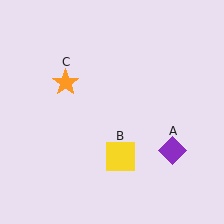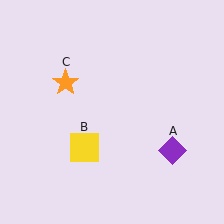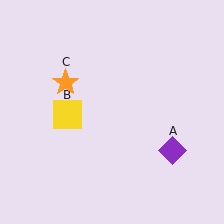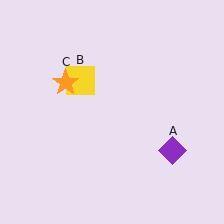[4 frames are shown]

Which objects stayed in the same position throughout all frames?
Purple diamond (object A) and orange star (object C) remained stationary.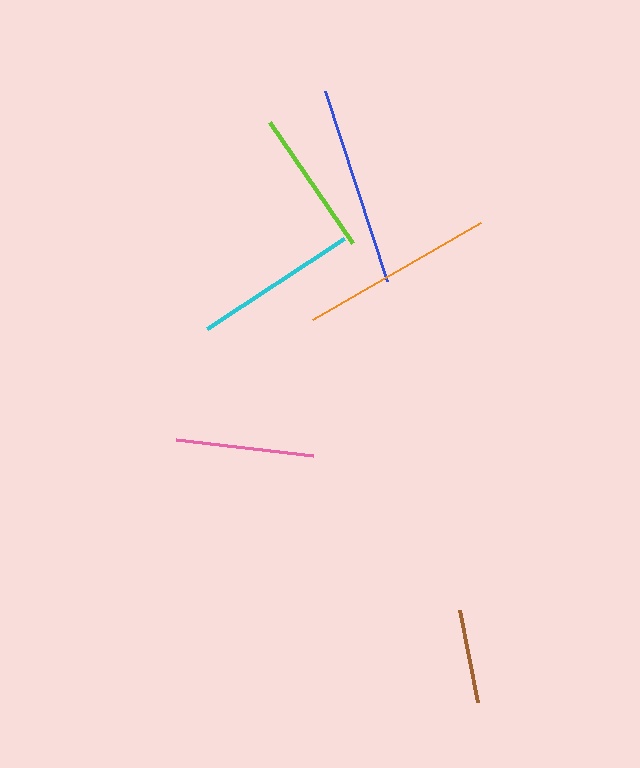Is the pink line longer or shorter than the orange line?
The orange line is longer than the pink line.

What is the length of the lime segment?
The lime segment is approximately 147 pixels long.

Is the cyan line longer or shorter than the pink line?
The cyan line is longer than the pink line.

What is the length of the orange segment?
The orange segment is approximately 194 pixels long.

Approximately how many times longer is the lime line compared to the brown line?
The lime line is approximately 1.6 times the length of the brown line.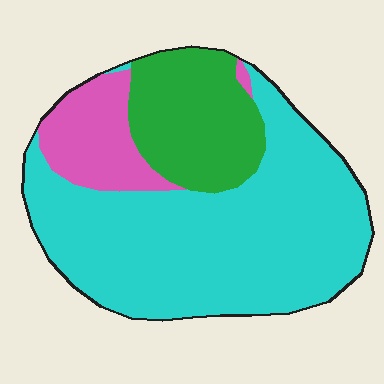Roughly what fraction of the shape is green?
Green covers about 20% of the shape.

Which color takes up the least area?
Pink, at roughly 15%.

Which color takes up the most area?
Cyan, at roughly 65%.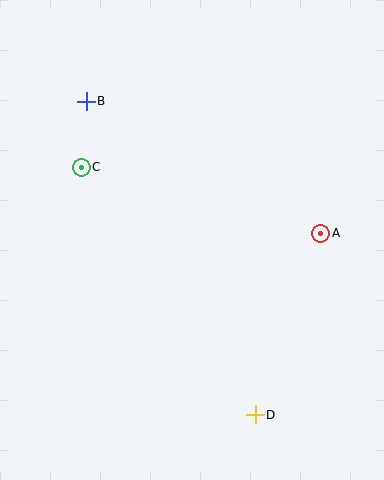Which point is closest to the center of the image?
Point A at (321, 233) is closest to the center.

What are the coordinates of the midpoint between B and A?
The midpoint between B and A is at (203, 167).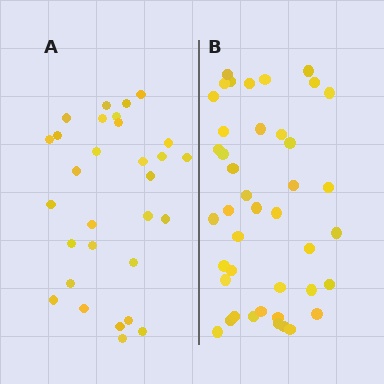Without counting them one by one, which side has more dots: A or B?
Region B (the right region) has more dots.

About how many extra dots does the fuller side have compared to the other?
Region B has roughly 12 or so more dots than region A.